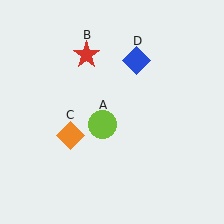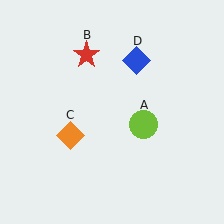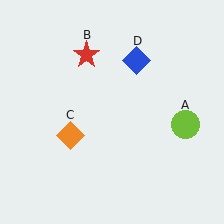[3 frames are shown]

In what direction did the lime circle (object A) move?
The lime circle (object A) moved right.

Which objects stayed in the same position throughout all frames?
Red star (object B) and orange diamond (object C) and blue diamond (object D) remained stationary.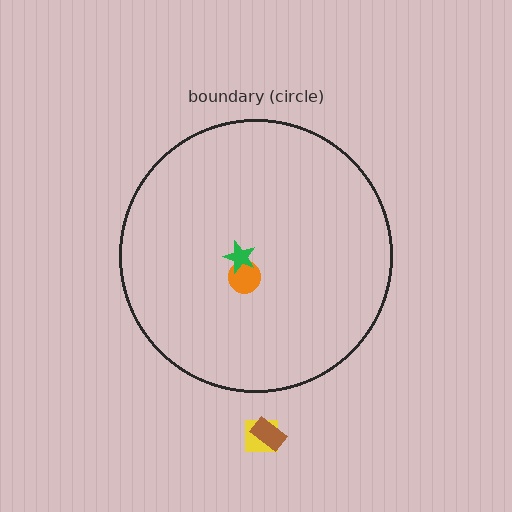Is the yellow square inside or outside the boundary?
Outside.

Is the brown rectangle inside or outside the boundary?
Outside.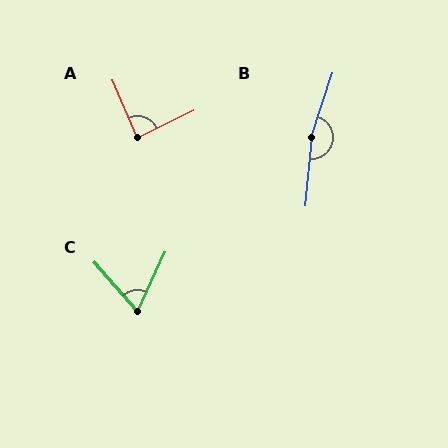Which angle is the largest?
B, at approximately 167 degrees.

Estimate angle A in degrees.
Approximately 87 degrees.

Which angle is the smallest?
C, at approximately 66 degrees.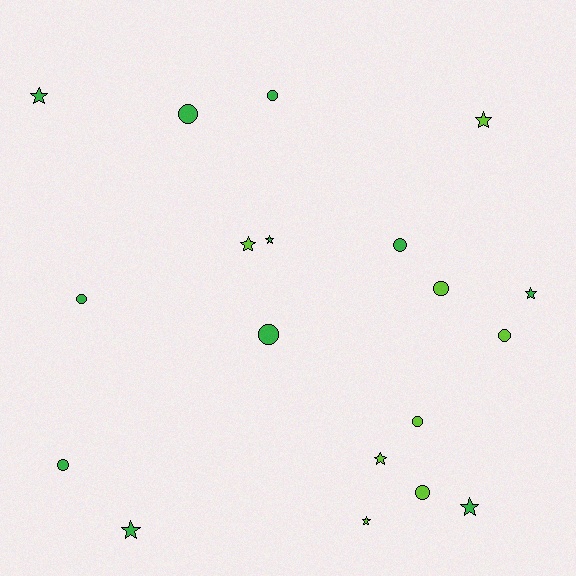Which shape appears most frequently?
Circle, with 10 objects.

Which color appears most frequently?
Green, with 11 objects.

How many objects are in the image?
There are 19 objects.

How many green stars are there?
There are 5 green stars.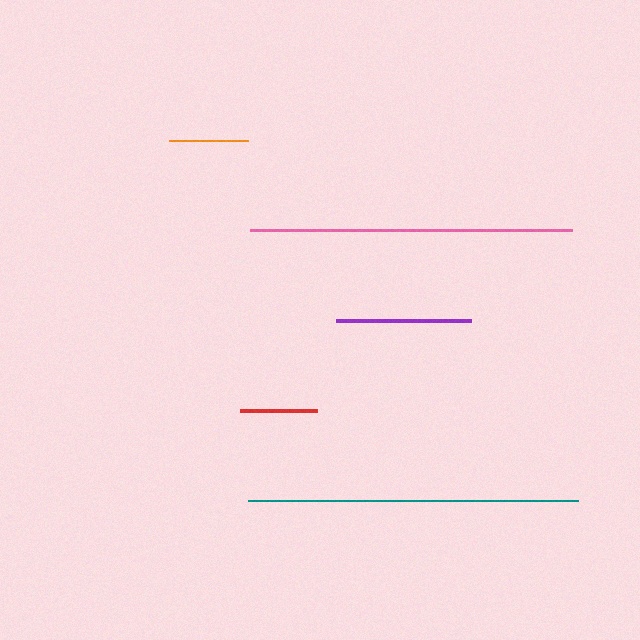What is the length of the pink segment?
The pink segment is approximately 322 pixels long.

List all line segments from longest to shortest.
From longest to shortest: teal, pink, purple, orange, red.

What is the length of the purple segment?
The purple segment is approximately 136 pixels long.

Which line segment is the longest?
The teal line is the longest at approximately 330 pixels.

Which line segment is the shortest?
The red line is the shortest at approximately 77 pixels.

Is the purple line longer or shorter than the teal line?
The teal line is longer than the purple line.